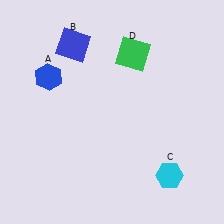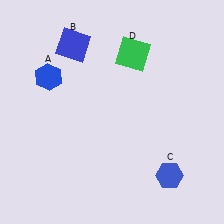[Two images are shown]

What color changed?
The hexagon (C) changed from cyan in Image 1 to blue in Image 2.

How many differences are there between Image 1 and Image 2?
There is 1 difference between the two images.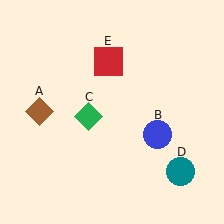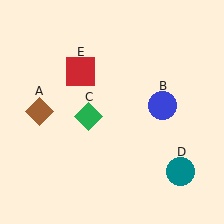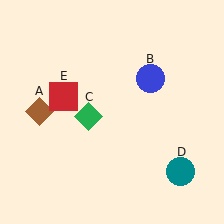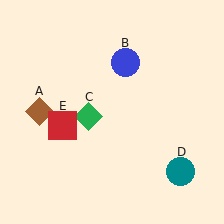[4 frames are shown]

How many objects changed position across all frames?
2 objects changed position: blue circle (object B), red square (object E).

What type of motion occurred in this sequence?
The blue circle (object B), red square (object E) rotated counterclockwise around the center of the scene.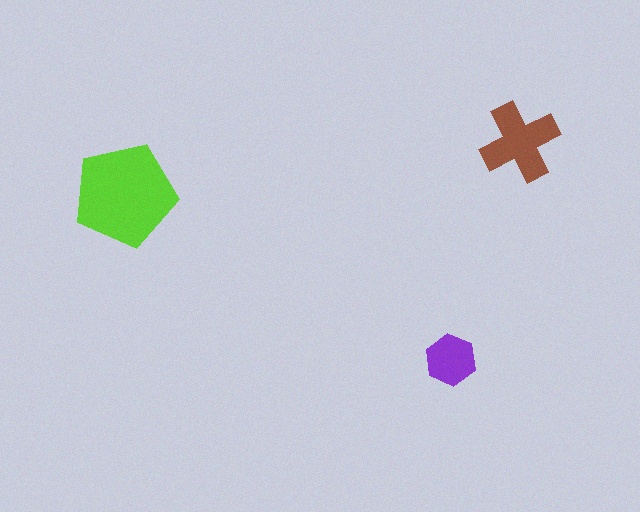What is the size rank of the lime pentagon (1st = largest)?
1st.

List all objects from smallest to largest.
The purple hexagon, the brown cross, the lime pentagon.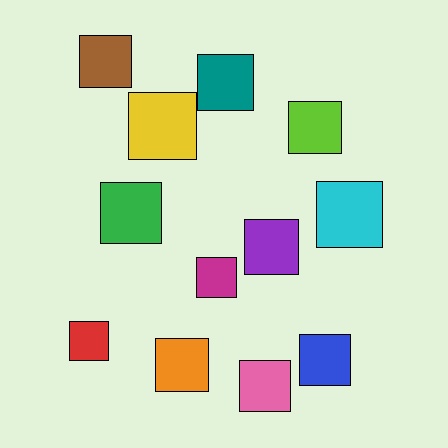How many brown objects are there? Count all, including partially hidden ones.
There is 1 brown object.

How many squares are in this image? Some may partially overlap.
There are 12 squares.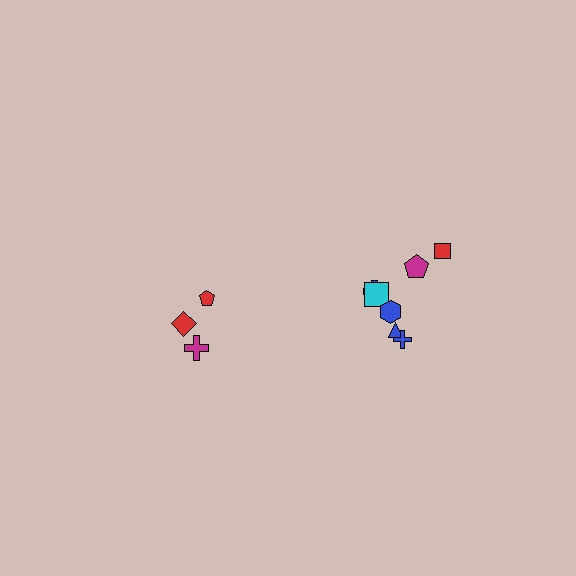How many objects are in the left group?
There are 3 objects.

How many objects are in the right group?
There are 7 objects.